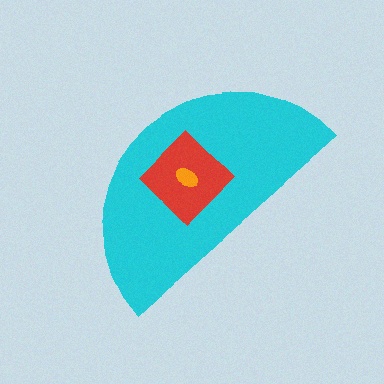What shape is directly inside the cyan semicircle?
The red diamond.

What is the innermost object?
The orange ellipse.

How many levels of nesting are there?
3.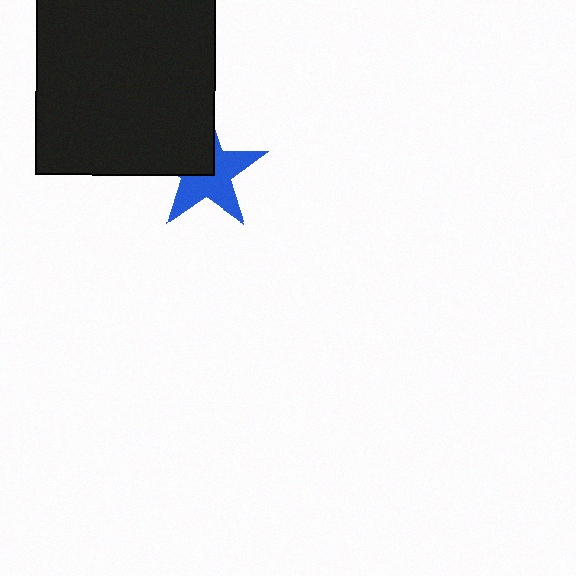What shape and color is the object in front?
The object in front is a black square.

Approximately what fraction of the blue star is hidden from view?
Roughly 41% of the blue star is hidden behind the black square.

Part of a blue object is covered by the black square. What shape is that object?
It is a star.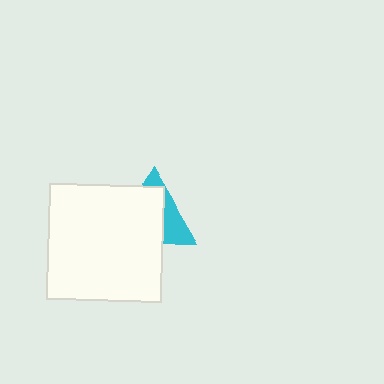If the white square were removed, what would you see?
You would see the complete cyan triangle.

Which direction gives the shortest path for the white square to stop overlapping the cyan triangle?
Moving toward the lower-left gives the shortest separation.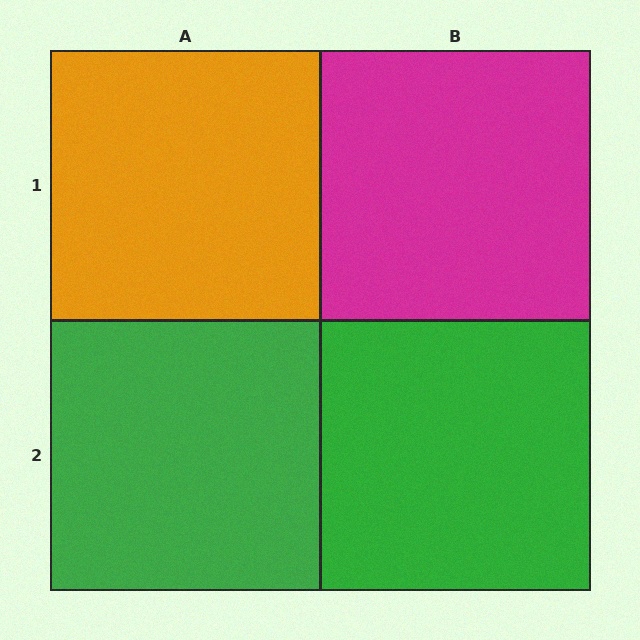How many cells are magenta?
1 cell is magenta.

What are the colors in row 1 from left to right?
Orange, magenta.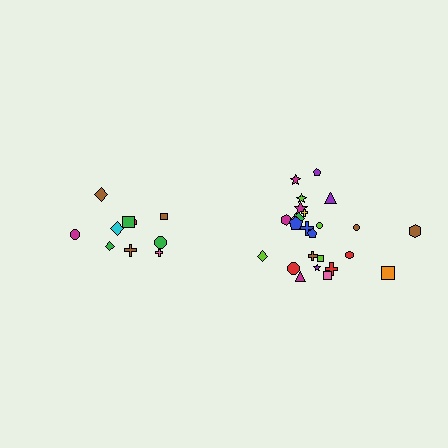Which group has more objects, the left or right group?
The right group.